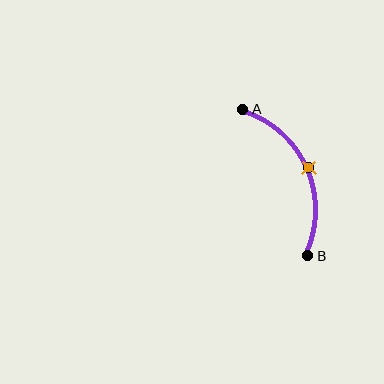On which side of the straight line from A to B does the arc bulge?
The arc bulges to the right of the straight line connecting A and B.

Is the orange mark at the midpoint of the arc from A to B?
Yes. The orange mark lies on the arc at equal arc-length from both A and B — it is the arc midpoint.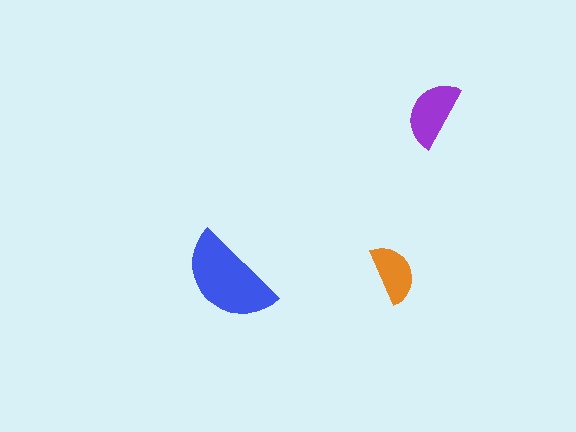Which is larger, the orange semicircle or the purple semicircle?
The purple one.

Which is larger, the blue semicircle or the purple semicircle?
The blue one.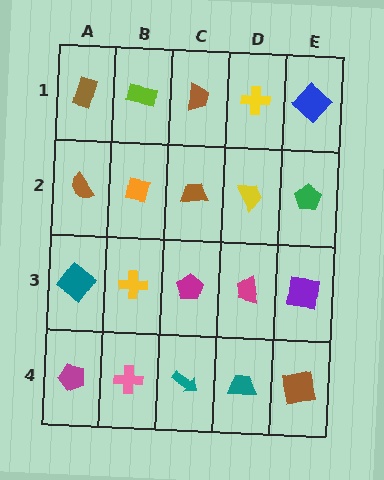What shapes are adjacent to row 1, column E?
A green pentagon (row 2, column E), a yellow cross (row 1, column D).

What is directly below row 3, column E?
A brown square.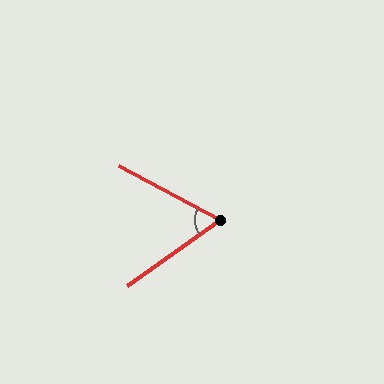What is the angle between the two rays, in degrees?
Approximately 63 degrees.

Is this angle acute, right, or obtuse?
It is acute.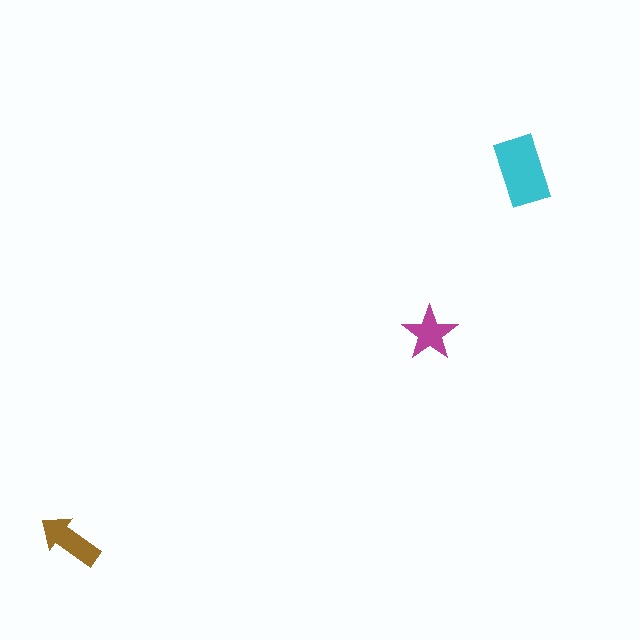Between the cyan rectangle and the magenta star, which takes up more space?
The cyan rectangle.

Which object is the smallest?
The magenta star.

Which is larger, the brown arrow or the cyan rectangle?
The cyan rectangle.